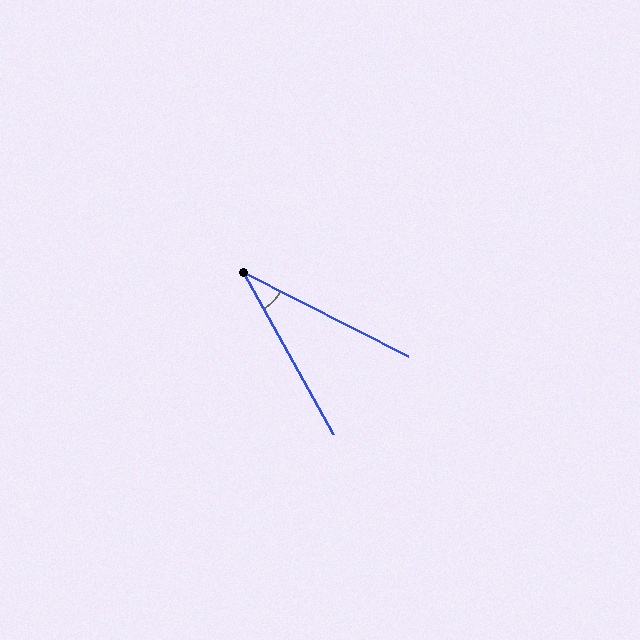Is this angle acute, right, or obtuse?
It is acute.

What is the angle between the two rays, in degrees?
Approximately 34 degrees.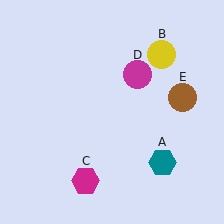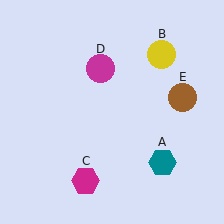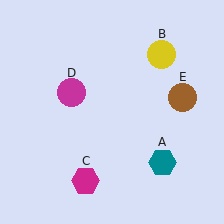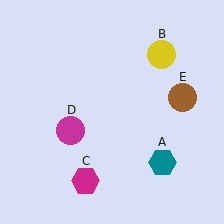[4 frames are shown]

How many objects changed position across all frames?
1 object changed position: magenta circle (object D).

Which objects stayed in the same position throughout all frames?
Teal hexagon (object A) and yellow circle (object B) and magenta hexagon (object C) and brown circle (object E) remained stationary.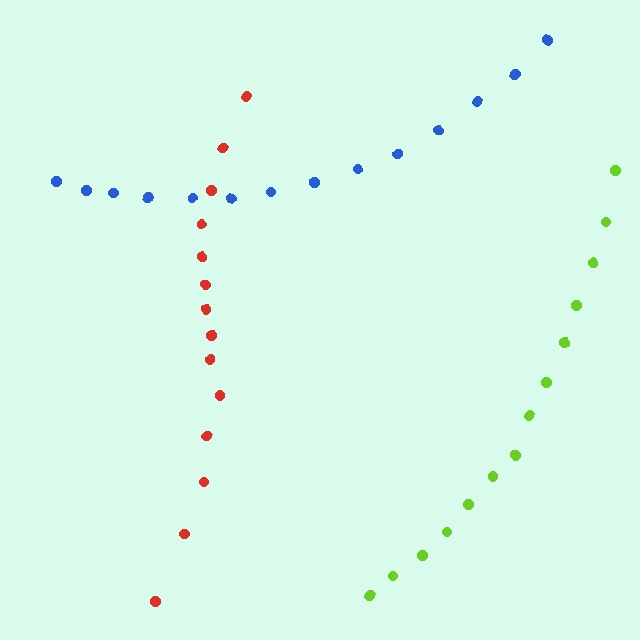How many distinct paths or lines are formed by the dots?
There are 3 distinct paths.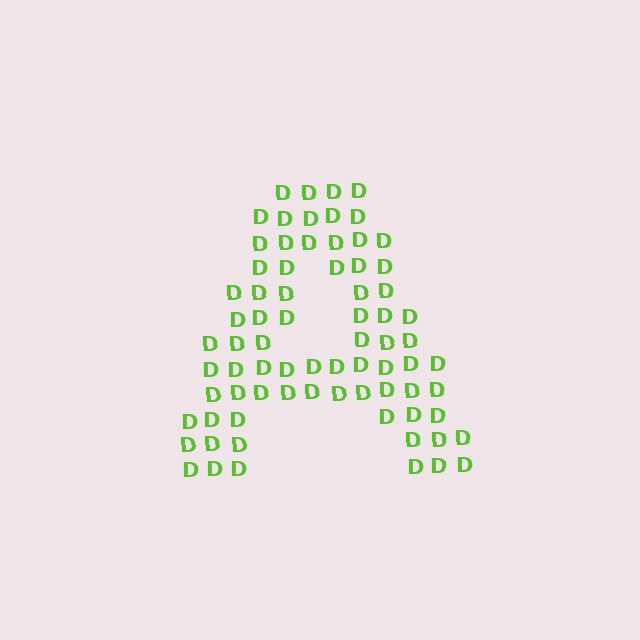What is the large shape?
The large shape is the letter A.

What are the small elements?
The small elements are letter D's.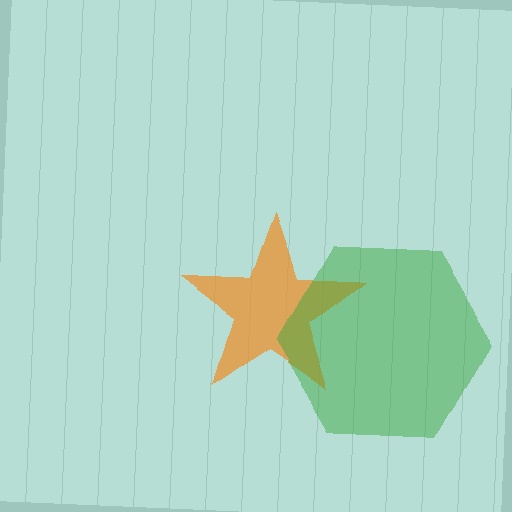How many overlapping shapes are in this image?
There are 2 overlapping shapes in the image.